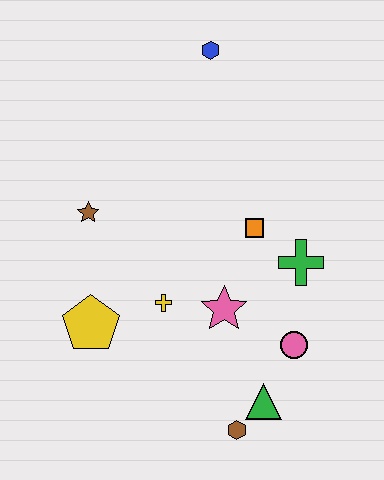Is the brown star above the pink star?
Yes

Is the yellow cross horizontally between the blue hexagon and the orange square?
No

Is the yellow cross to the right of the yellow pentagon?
Yes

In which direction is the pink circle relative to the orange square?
The pink circle is below the orange square.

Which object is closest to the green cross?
The orange square is closest to the green cross.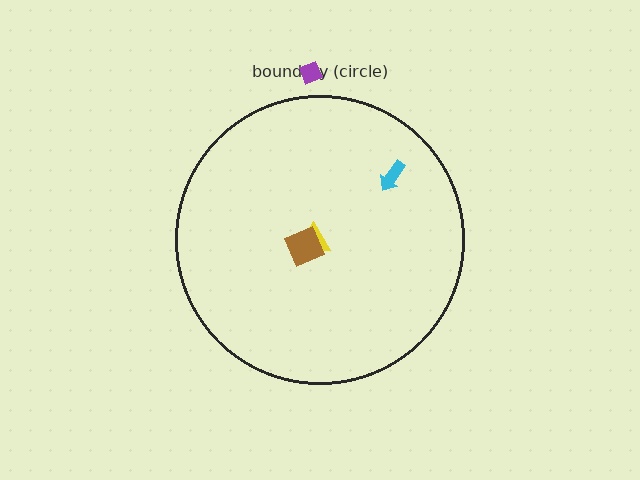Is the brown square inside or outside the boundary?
Inside.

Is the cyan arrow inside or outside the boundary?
Inside.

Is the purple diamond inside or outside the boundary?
Outside.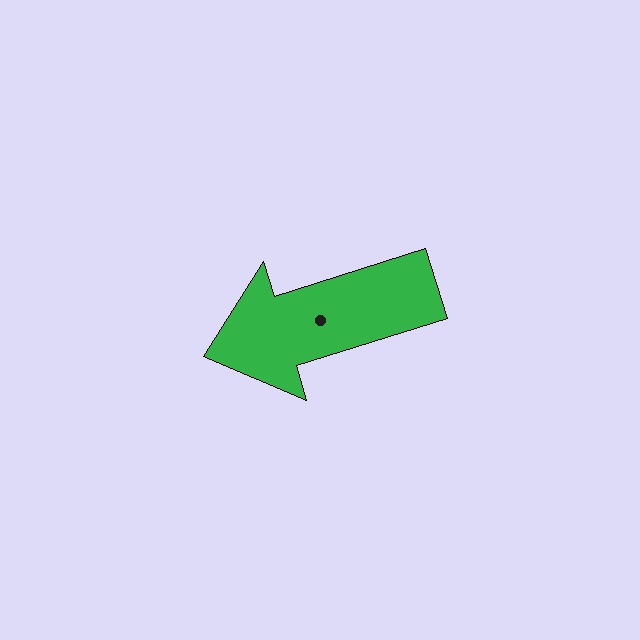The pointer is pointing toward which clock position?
Roughly 8 o'clock.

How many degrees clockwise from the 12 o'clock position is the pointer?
Approximately 253 degrees.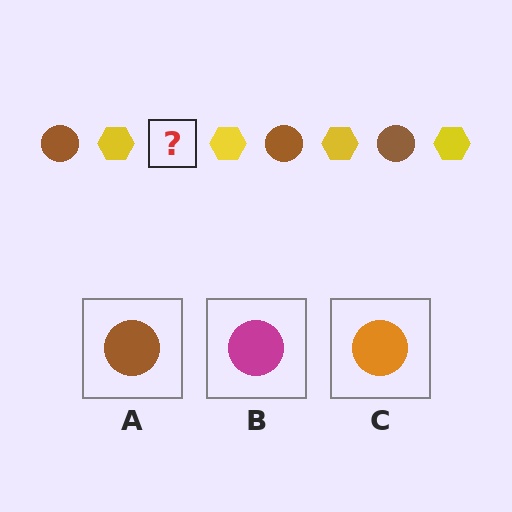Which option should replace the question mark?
Option A.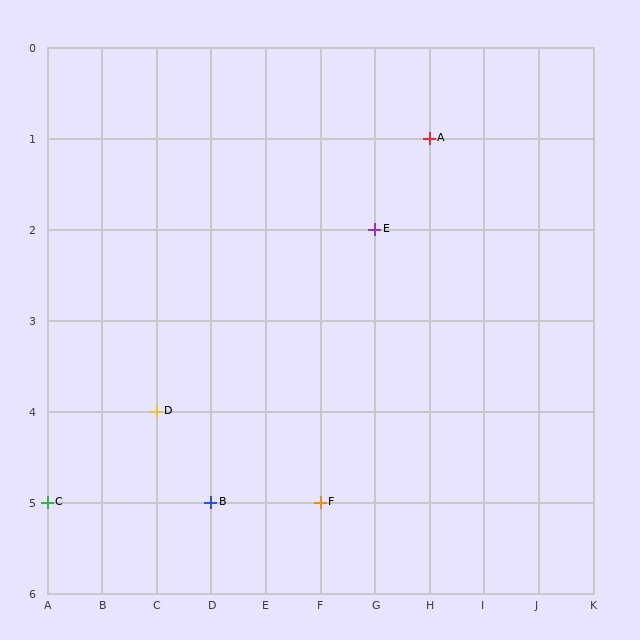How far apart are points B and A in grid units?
Points B and A are 4 columns and 4 rows apart (about 5.7 grid units diagonally).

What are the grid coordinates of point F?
Point F is at grid coordinates (F, 5).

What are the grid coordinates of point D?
Point D is at grid coordinates (C, 4).